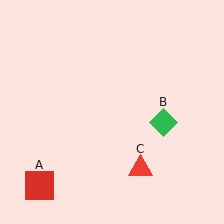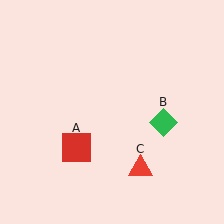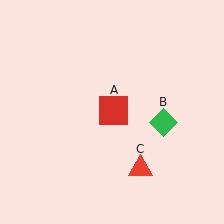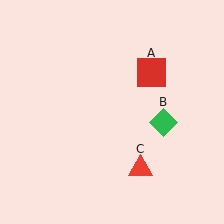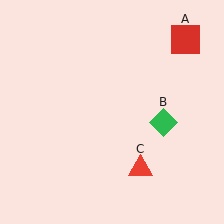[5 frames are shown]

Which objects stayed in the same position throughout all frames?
Green diamond (object B) and red triangle (object C) remained stationary.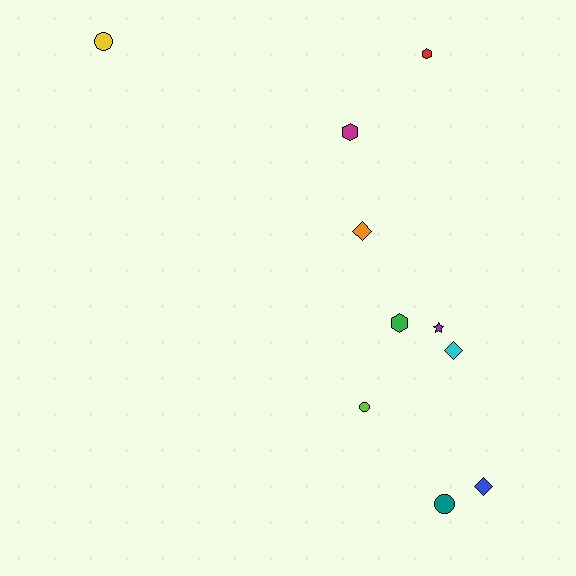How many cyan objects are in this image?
There is 1 cyan object.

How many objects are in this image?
There are 10 objects.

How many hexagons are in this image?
There are 3 hexagons.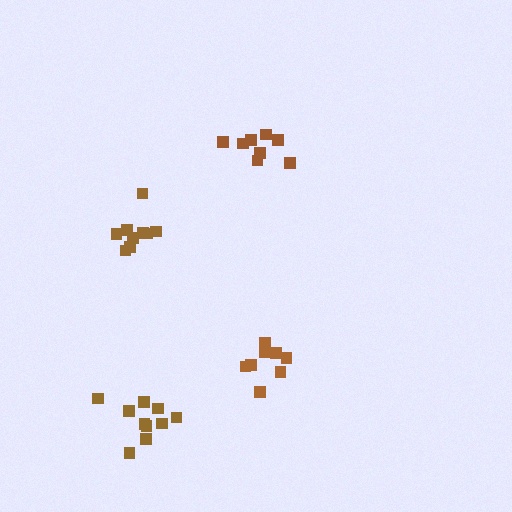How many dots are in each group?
Group 1: 10 dots, Group 2: 8 dots, Group 3: 10 dots, Group 4: 8 dots (36 total).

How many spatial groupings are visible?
There are 4 spatial groupings.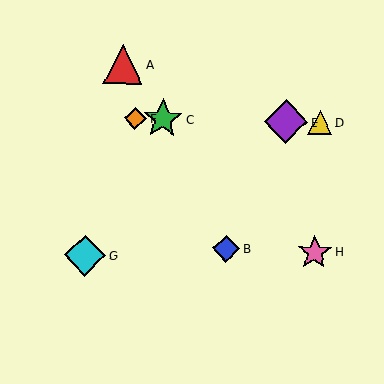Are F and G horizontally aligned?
No, F is at y≈118 and G is at y≈256.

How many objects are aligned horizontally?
4 objects (C, D, E, F) are aligned horizontally.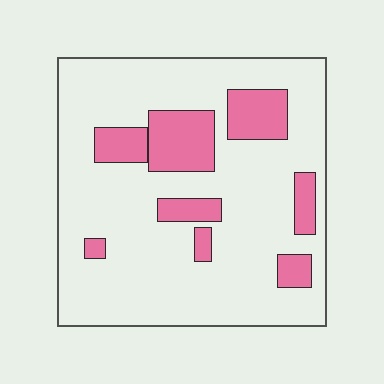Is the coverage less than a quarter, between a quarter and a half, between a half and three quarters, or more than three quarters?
Less than a quarter.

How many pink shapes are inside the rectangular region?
8.